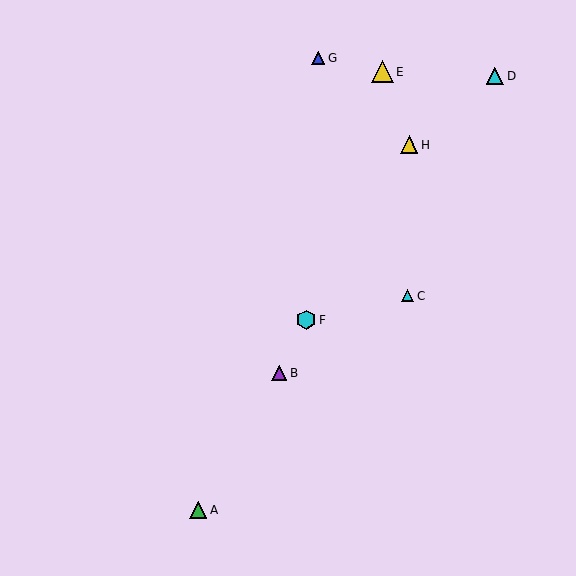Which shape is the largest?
The yellow triangle (labeled E) is the largest.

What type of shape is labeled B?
Shape B is a purple triangle.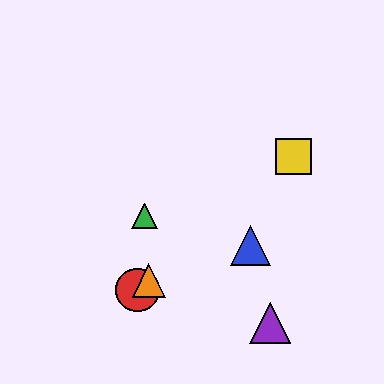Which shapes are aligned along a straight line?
The red circle, the yellow square, the orange triangle are aligned along a straight line.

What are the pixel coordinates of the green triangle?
The green triangle is at (144, 216).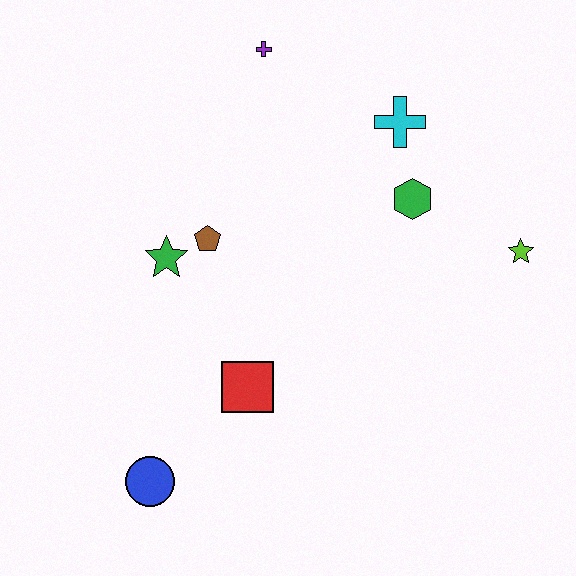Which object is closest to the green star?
The brown pentagon is closest to the green star.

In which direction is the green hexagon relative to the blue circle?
The green hexagon is above the blue circle.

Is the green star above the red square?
Yes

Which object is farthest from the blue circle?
The purple cross is farthest from the blue circle.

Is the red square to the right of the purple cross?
No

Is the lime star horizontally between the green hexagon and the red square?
No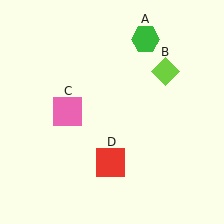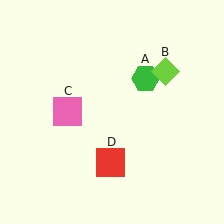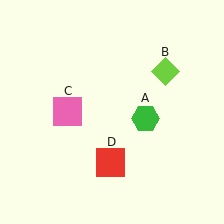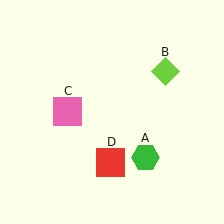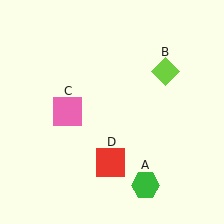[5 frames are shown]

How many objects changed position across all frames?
1 object changed position: green hexagon (object A).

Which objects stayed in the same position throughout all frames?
Lime diamond (object B) and pink square (object C) and red square (object D) remained stationary.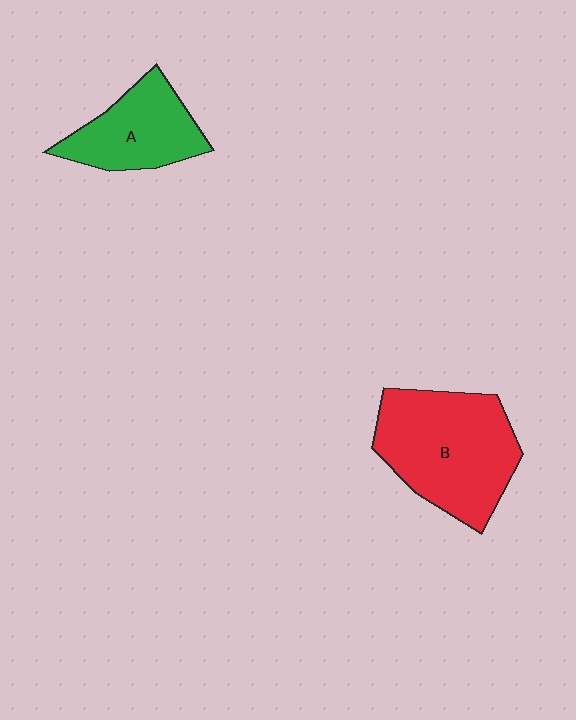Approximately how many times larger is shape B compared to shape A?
Approximately 1.6 times.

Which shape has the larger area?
Shape B (red).